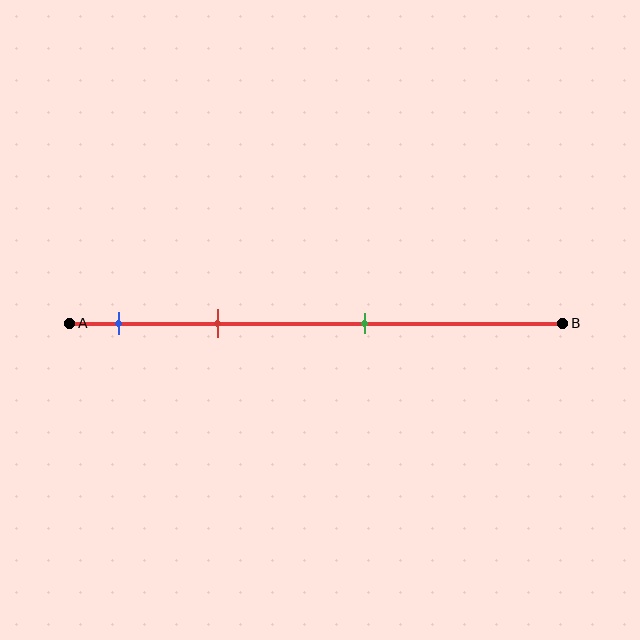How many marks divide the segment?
There are 3 marks dividing the segment.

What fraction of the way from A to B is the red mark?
The red mark is approximately 30% (0.3) of the way from A to B.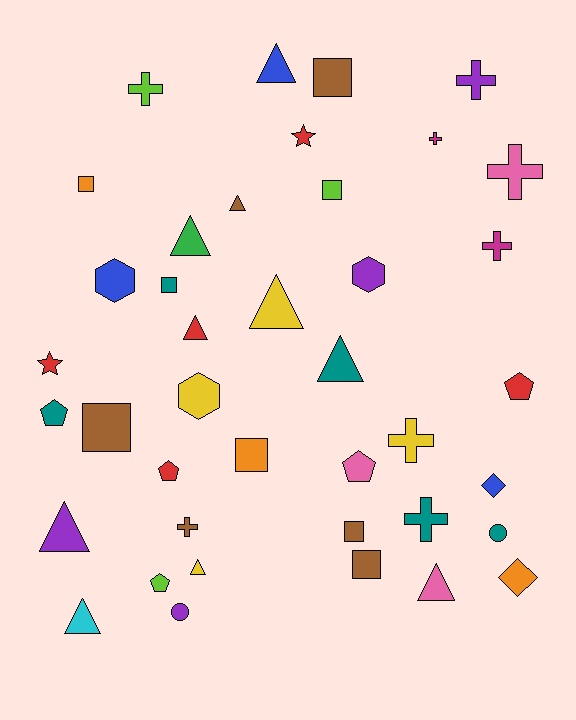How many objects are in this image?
There are 40 objects.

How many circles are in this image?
There are 2 circles.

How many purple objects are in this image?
There are 4 purple objects.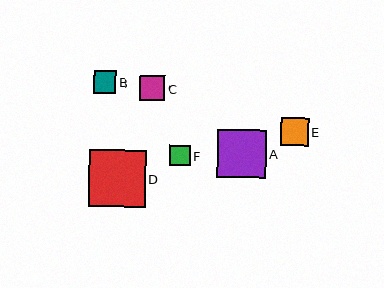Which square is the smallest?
Square F is the smallest with a size of approximately 20 pixels.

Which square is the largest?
Square D is the largest with a size of approximately 57 pixels.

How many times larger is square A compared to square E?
Square A is approximately 1.7 times the size of square E.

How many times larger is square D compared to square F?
Square D is approximately 2.8 times the size of square F.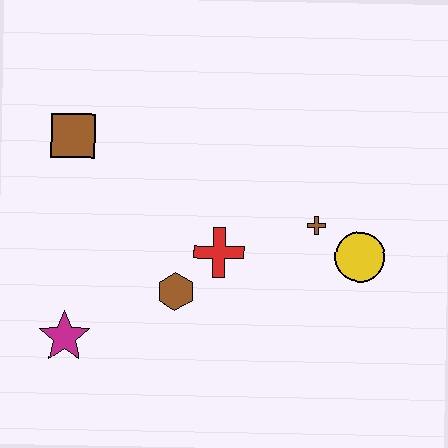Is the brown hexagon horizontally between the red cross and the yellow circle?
No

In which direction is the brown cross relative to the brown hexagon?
The brown cross is to the right of the brown hexagon.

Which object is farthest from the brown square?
The yellow circle is farthest from the brown square.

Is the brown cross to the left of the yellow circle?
Yes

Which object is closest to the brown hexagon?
The red cross is closest to the brown hexagon.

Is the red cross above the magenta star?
Yes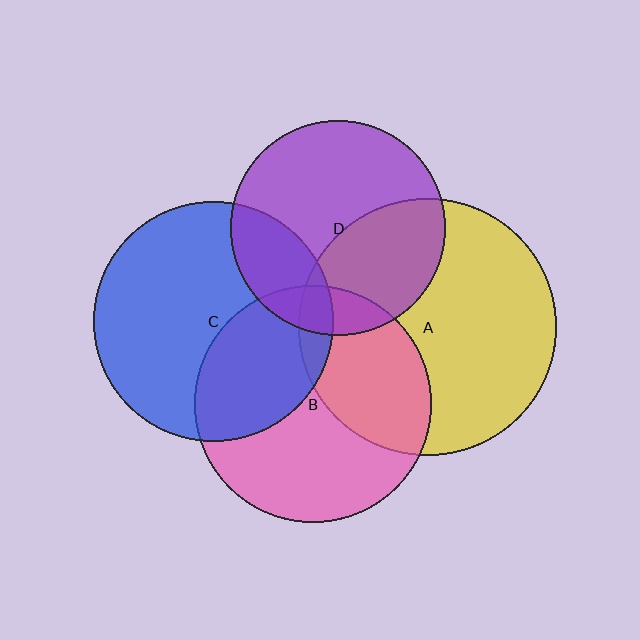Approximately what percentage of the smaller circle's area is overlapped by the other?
Approximately 40%.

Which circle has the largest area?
Circle A (yellow).